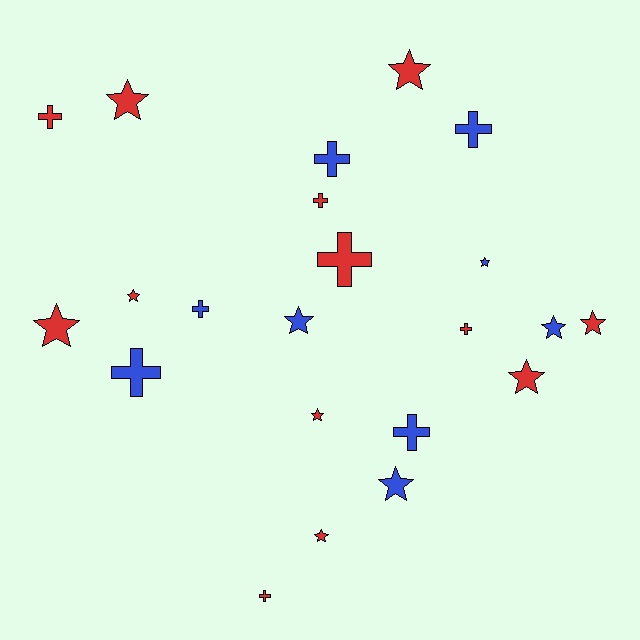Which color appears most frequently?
Red, with 13 objects.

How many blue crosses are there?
There are 5 blue crosses.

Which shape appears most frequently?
Star, with 12 objects.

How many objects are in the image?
There are 22 objects.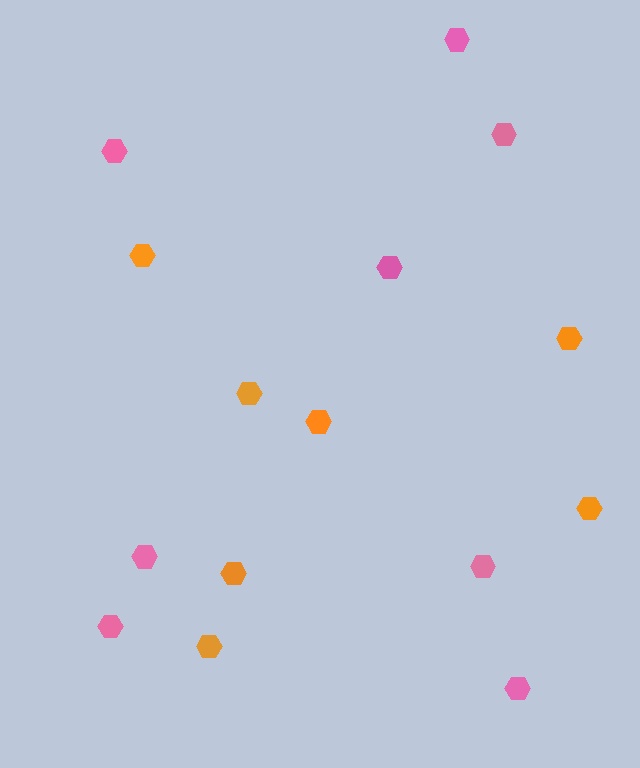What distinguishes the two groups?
There are 2 groups: one group of pink hexagons (8) and one group of orange hexagons (7).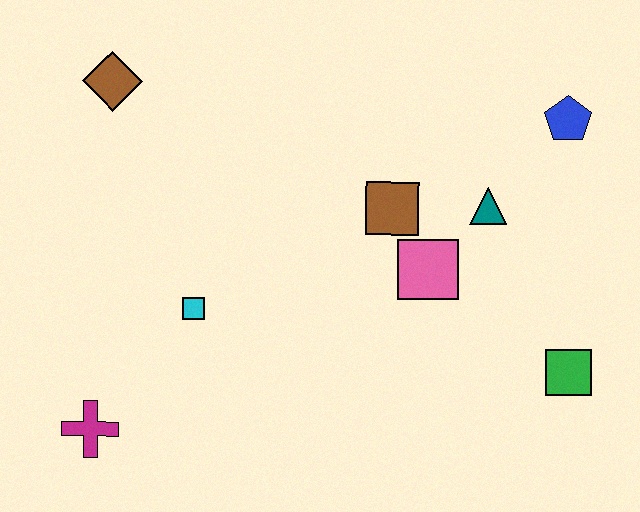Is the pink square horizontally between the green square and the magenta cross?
Yes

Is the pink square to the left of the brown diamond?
No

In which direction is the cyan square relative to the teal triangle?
The cyan square is to the left of the teal triangle.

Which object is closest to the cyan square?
The magenta cross is closest to the cyan square.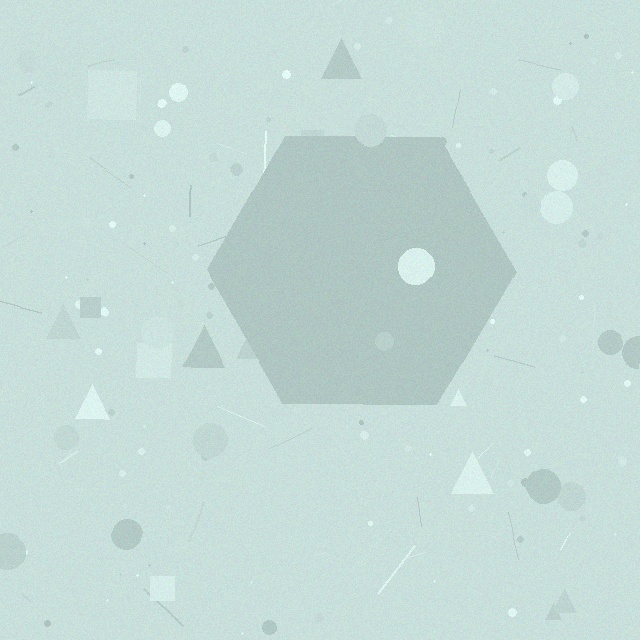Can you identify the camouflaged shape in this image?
The camouflaged shape is a hexagon.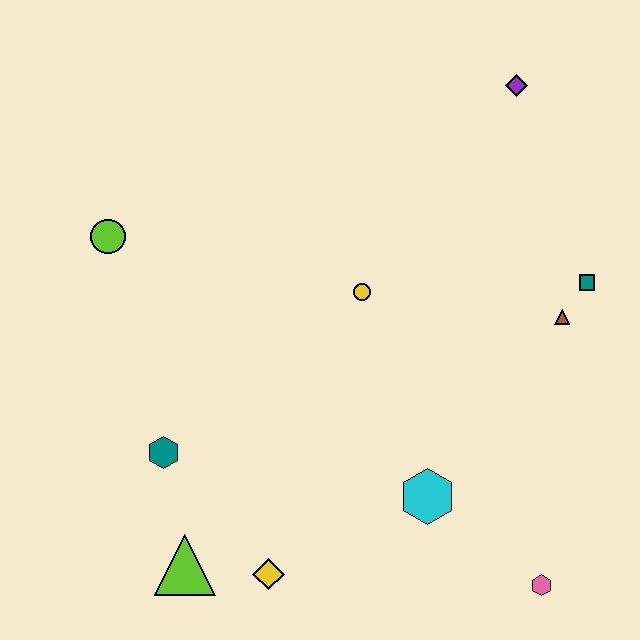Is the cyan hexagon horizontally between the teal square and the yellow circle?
Yes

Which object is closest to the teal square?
The brown triangle is closest to the teal square.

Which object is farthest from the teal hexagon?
The purple diamond is farthest from the teal hexagon.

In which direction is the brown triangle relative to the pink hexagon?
The brown triangle is above the pink hexagon.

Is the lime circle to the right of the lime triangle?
No